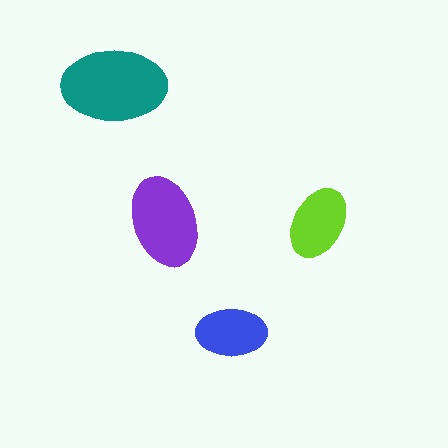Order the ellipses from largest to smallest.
the teal one, the purple one, the lime one, the blue one.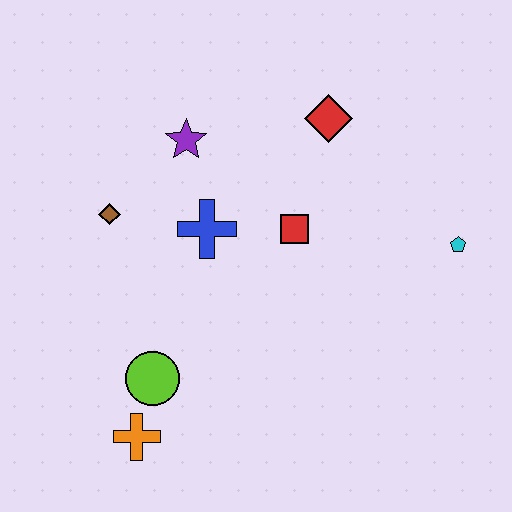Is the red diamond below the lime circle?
No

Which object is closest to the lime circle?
The orange cross is closest to the lime circle.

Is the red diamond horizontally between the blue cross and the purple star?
No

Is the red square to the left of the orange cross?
No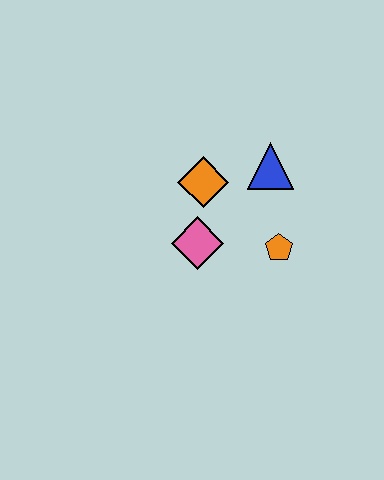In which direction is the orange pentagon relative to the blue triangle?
The orange pentagon is below the blue triangle.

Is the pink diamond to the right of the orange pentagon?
No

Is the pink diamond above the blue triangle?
No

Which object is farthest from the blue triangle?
The pink diamond is farthest from the blue triangle.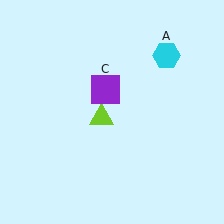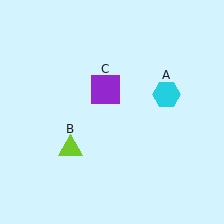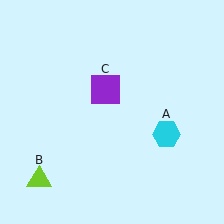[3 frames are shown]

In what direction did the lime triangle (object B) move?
The lime triangle (object B) moved down and to the left.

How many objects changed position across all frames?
2 objects changed position: cyan hexagon (object A), lime triangle (object B).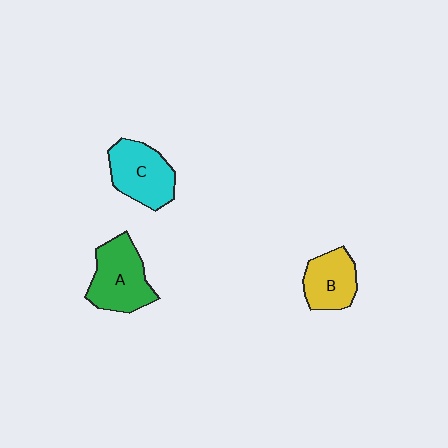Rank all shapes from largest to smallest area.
From largest to smallest: A (green), C (cyan), B (yellow).